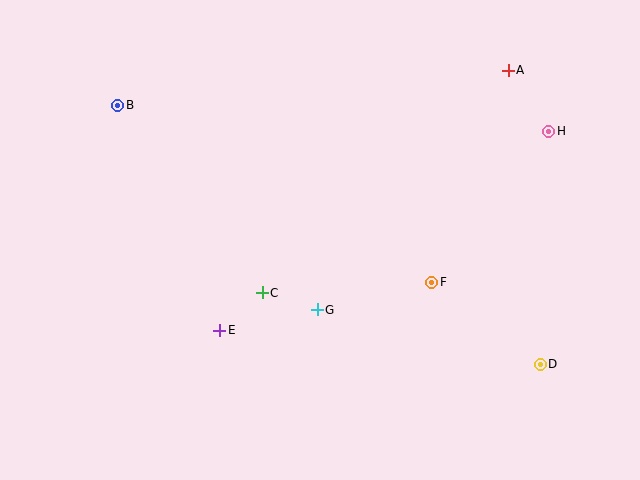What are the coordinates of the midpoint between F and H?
The midpoint between F and H is at (490, 207).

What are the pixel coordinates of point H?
Point H is at (549, 131).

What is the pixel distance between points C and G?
The distance between C and G is 58 pixels.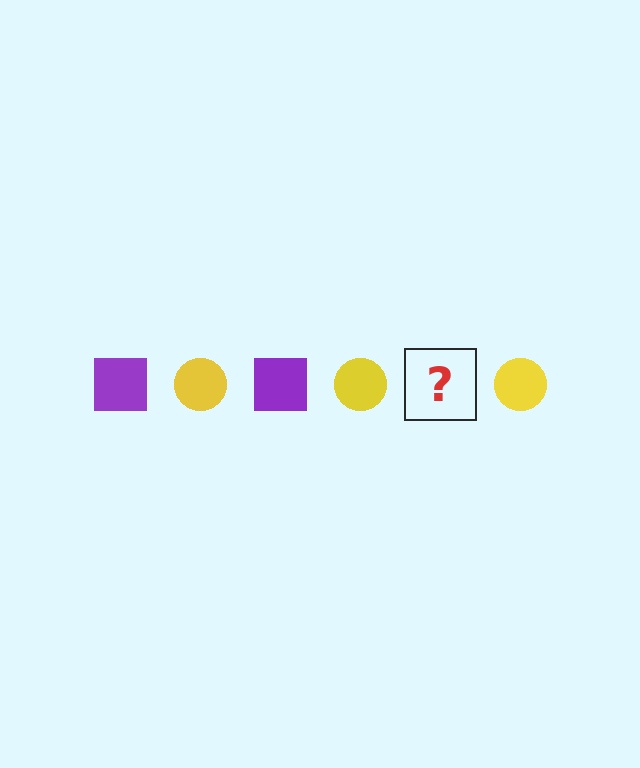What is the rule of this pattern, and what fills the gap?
The rule is that the pattern alternates between purple square and yellow circle. The gap should be filled with a purple square.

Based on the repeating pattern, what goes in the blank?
The blank should be a purple square.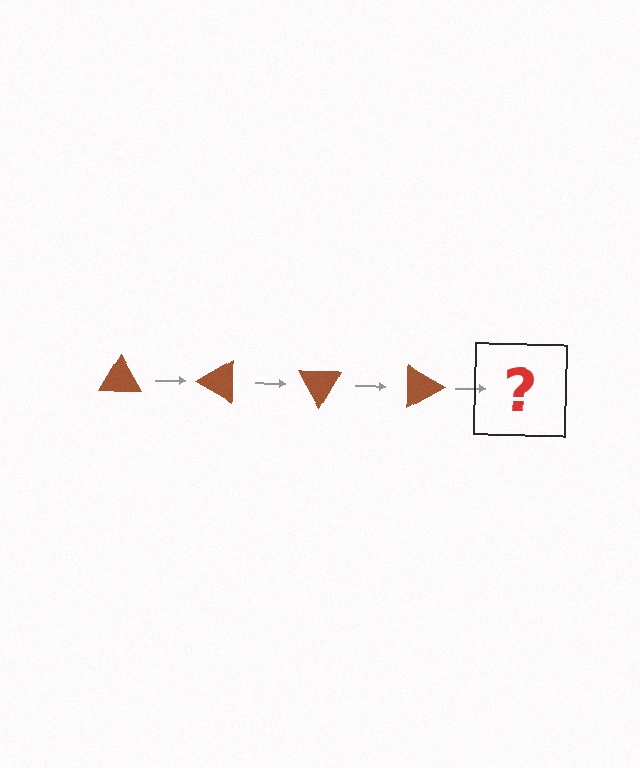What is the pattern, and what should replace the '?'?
The pattern is that the triangle rotates 30 degrees each step. The '?' should be a brown triangle rotated 120 degrees.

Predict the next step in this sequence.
The next step is a brown triangle rotated 120 degrees.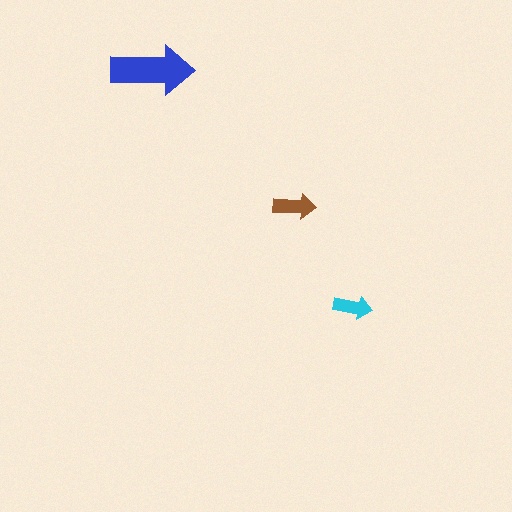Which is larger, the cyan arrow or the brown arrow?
The brown one.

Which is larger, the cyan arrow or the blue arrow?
The blue one.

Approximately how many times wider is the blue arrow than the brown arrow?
About 2 times wider.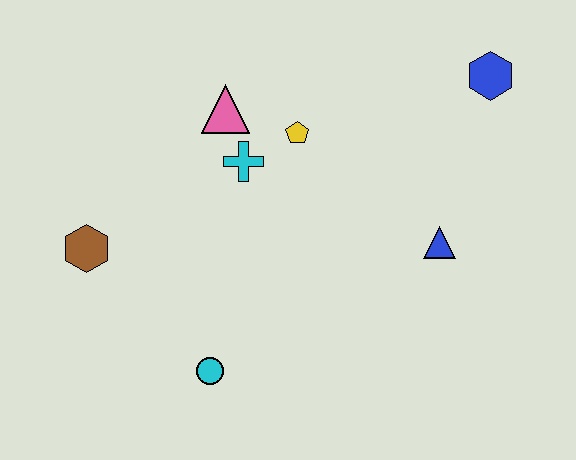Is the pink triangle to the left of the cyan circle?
No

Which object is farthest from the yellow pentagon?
The cyan circle is farthest from the yellow pentagon.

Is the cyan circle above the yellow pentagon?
No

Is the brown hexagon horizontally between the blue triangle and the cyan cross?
No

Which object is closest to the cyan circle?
The brown hexagon is closest to the cyan circle.